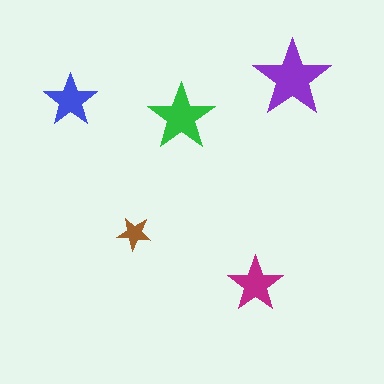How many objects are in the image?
There are 5 objects in the image.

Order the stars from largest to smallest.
the purple one, the green one, the magenta one, the blue one, the brown one.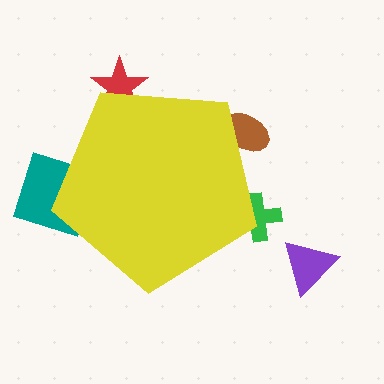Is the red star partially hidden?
Yes, the red star is partially hidden behind the yellow pentagon.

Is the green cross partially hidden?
Yes, the green cross is partially hidden behind the yellow pentagon.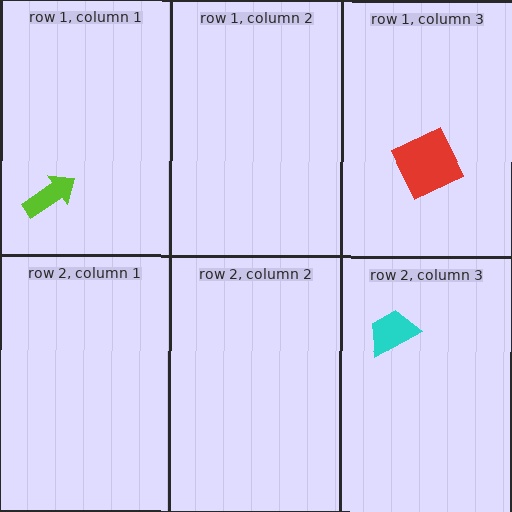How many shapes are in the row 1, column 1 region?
1.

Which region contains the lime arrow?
The row 1, column 1 region.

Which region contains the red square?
The row 1, column 3 region.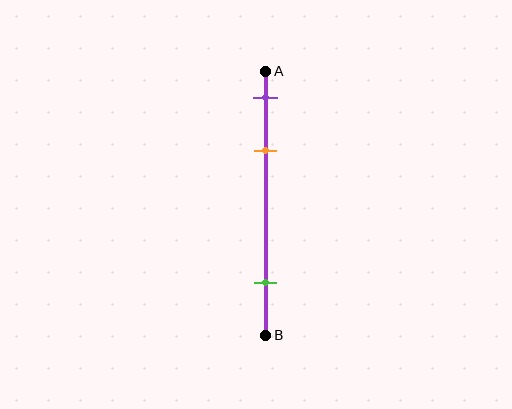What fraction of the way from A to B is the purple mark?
The purple mark is approximately 10% (0.1) of the way from A to B.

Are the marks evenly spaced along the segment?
No, the marks are not evenly spaced.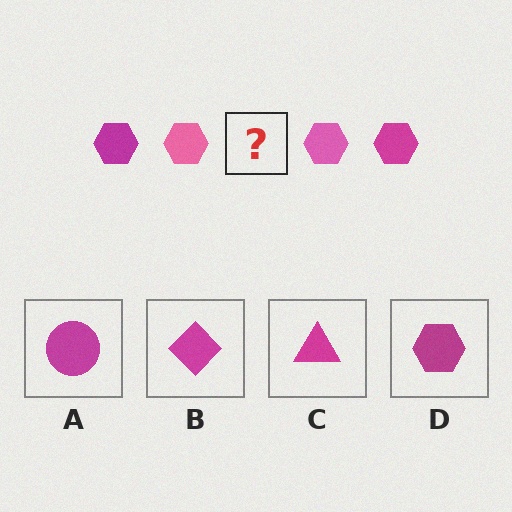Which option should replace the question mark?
Option D.